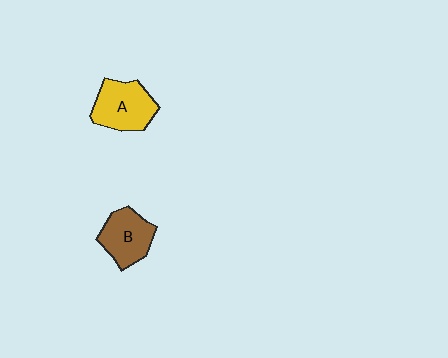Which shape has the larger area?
Shape A (yellow).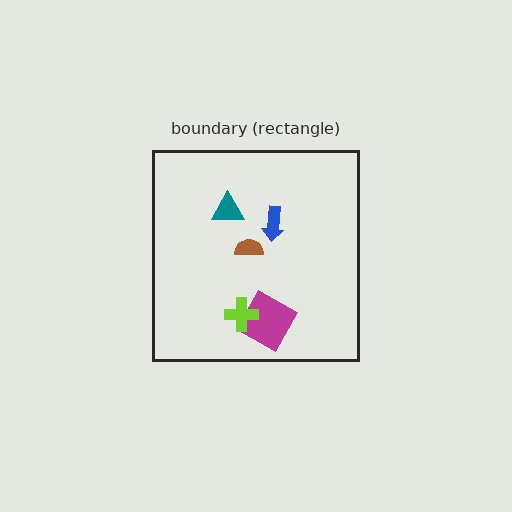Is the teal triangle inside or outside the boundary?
Inside.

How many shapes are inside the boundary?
5 inside, 0 outside.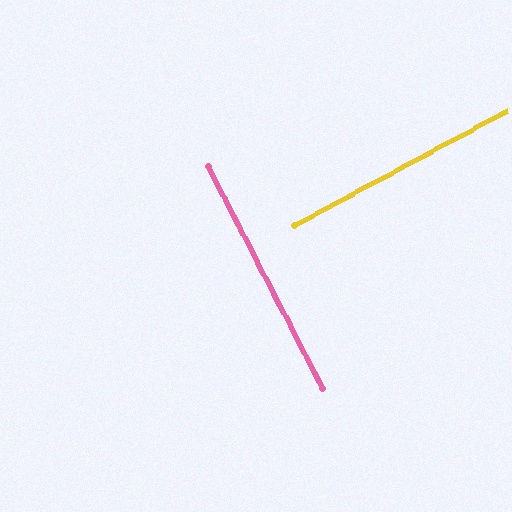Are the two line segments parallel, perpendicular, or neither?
Perpendicular — they meet at approximately 89°.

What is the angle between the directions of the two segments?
Approximately 89 degrees.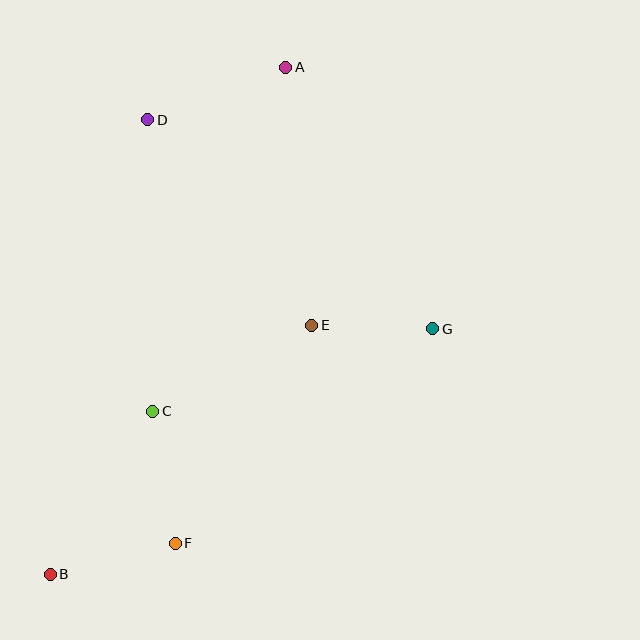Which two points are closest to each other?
Points E and G are closest to each other.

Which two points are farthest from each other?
Points A and B are farthest from each other.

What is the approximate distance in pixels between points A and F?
The distance between A and F is approximately 489 pixels.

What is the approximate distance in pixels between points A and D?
The distance between A and D is approximately 148 pixels.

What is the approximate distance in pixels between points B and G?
The distance between B and G is approximately 455 pixels.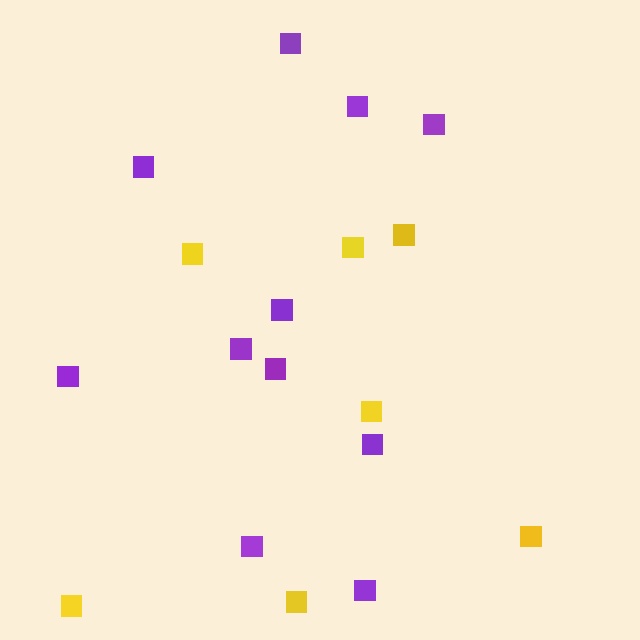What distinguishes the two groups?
There are 2 groups: one group of purple squares (11) and one group of yellow squares (7).